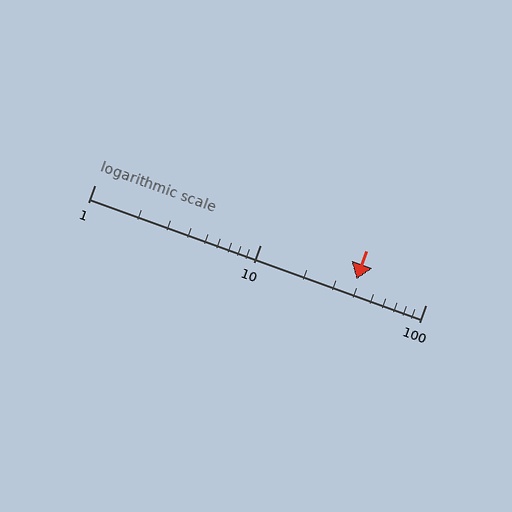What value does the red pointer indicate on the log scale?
The pointer indicates approximately 38.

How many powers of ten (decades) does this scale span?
The scale spans 2 decades, from 1 to 100.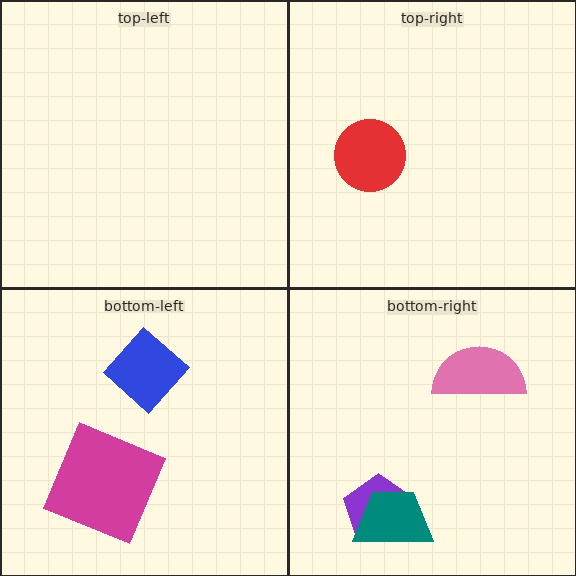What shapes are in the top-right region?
The red circle.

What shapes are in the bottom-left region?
The magenta square, the blue diamond.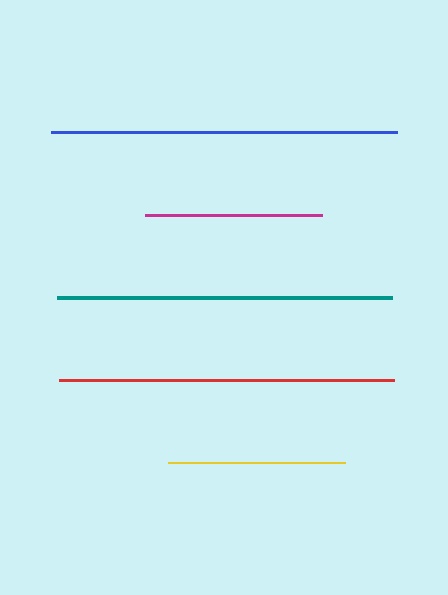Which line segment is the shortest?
The yellow line is the shortest at approximately 176 pixels.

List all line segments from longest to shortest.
From longest to shortest: blue, red, teal, magenta, yellow.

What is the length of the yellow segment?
The yellow segment is approximately 176 pixels long.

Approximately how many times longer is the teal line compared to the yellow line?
The teal line is approximately 1.9 times the length of the yellow line.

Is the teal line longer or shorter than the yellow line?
The teal line is longer than the yellow line.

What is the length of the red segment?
The red segment is approximately 336 pixels long.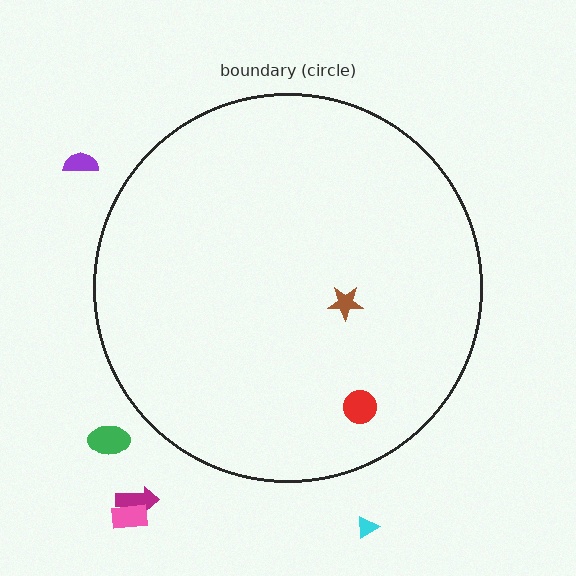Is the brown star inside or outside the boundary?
Inside.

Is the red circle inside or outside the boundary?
Inside.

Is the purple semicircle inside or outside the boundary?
Outside.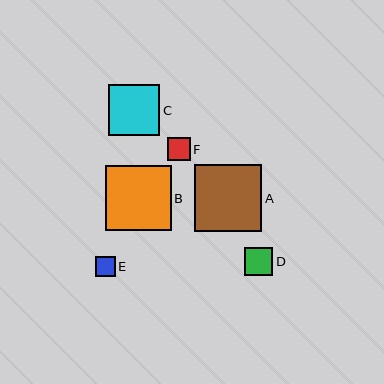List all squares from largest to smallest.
From largest to smallest: A, B, C, D, F, E.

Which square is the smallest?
Square E is the smallest with a size of approximately 20 pixels.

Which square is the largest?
Square A is the largest with a size of approximately 67 pixels.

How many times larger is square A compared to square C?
Square A is approximately 1.3 times the size of square C.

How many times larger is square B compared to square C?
Square B is approximately 1.3 times the size of square C.